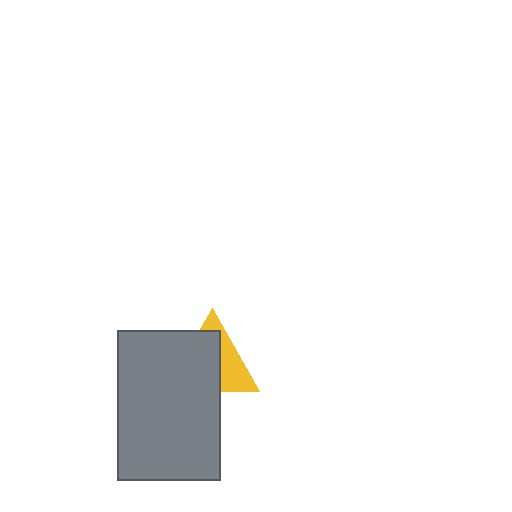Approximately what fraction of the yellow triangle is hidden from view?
Roughly 61% of the yellow triangle is hidden behind the gray rectangle.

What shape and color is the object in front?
The object in front is a gray rectangle.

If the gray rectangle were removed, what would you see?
You would see the complete yellow triangle.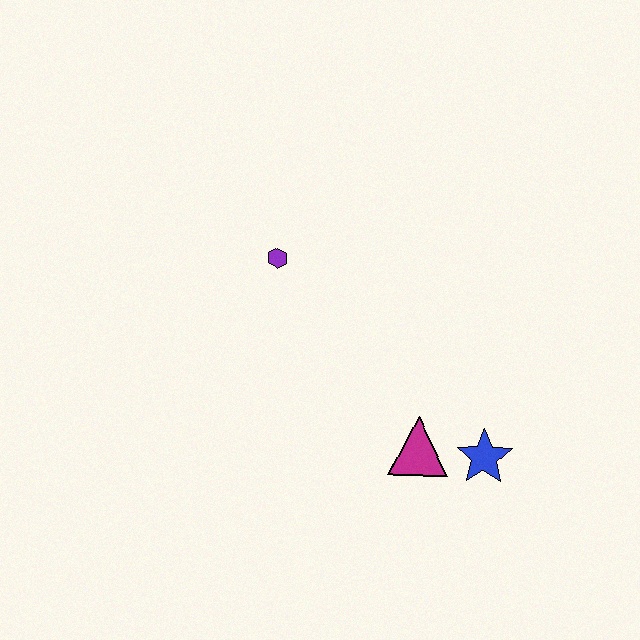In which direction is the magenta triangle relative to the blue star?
The magenta triangle is to the left of the blue star.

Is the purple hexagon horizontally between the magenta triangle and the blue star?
No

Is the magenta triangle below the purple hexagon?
Yes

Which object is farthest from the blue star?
The purple hexagon is farthest from the blue star.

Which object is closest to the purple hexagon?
The magenta triangle is closest to the purple hexagon.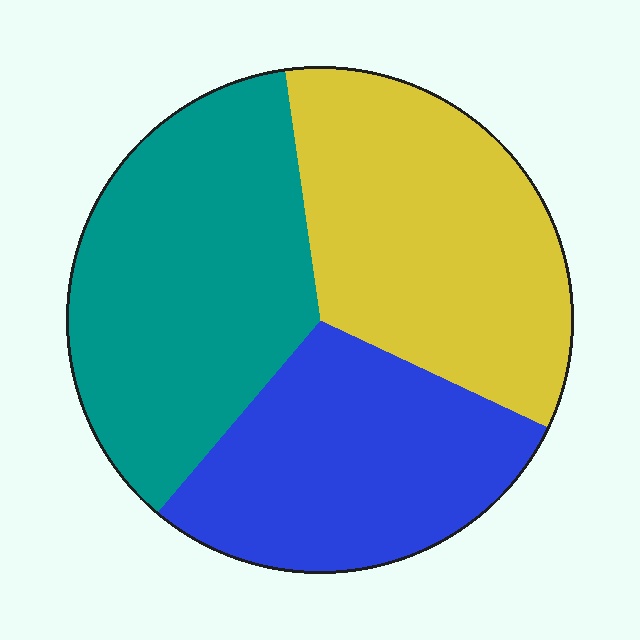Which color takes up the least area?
Blue, at roughly 30%.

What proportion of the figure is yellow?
Yellow covers around 35% of the figure.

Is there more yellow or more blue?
Yellow.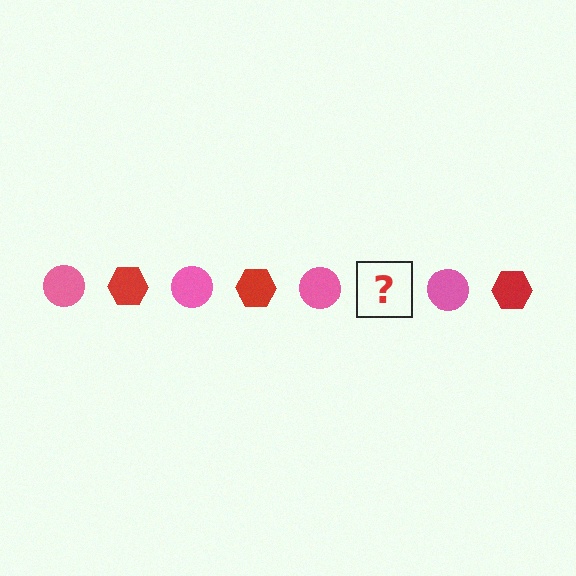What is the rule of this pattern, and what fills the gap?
The rule is that the pattern alternates between pink circle and red hexagon. The gap should be filled with a red hexagon.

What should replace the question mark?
The question mark should be replaced with a red hexagon.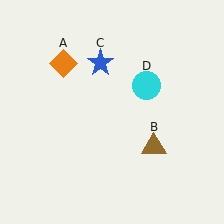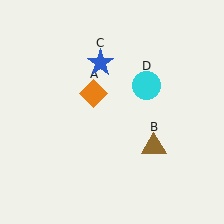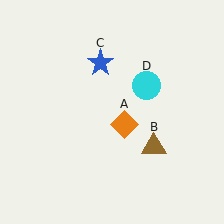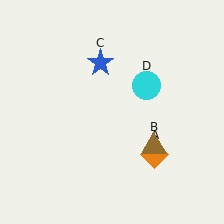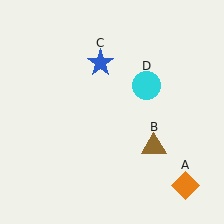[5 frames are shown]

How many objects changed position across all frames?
1 object changed position: orange diamond (object A).